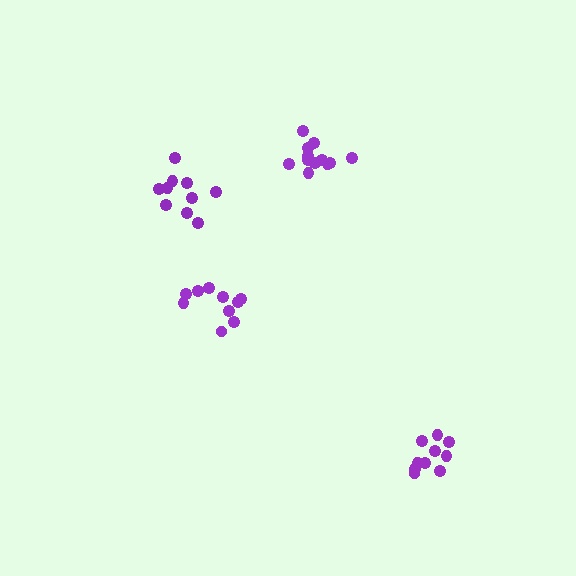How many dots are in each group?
Group 1: 10 dots, Group 2: 10 dots, Group 3: 12 dots, Group 4: 10 dots (42 total).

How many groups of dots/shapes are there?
There are 4 groups.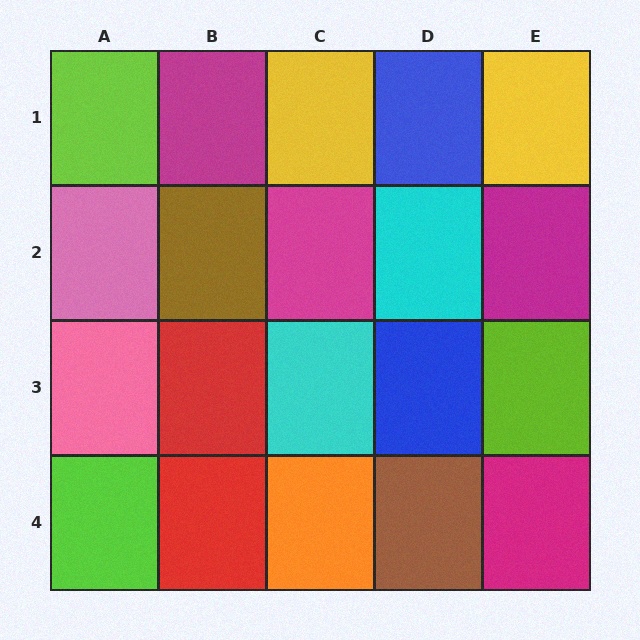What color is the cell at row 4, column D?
Brown.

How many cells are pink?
2 cells are pink.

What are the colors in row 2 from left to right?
Pink, brown, magenta, cyan, magenta.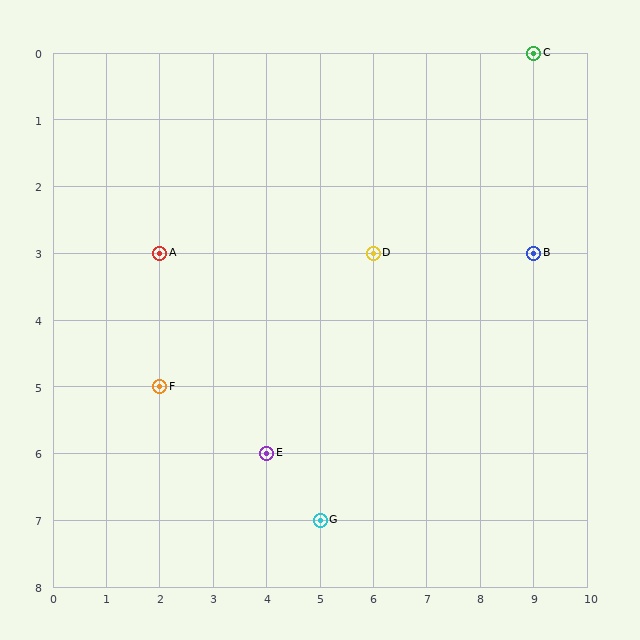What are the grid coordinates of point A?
Point A is at grid coordinates (2, 3).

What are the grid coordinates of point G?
Point G is at grid coordinates (5, 7).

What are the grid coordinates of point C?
Point C is at grid coordinates (9, 0).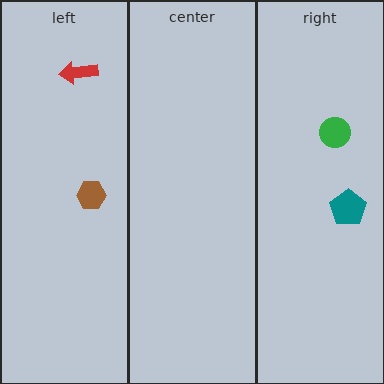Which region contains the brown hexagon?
The left region.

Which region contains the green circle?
The right region.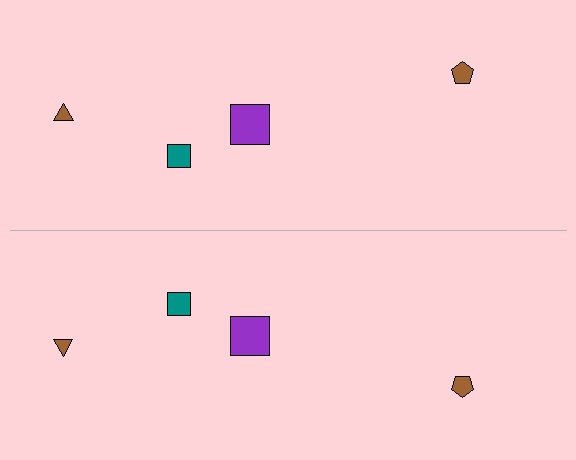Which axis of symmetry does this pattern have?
The pattern has a horizontal axis of symmetry running through the center of the image.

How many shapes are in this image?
There are 8 shapes in this image.